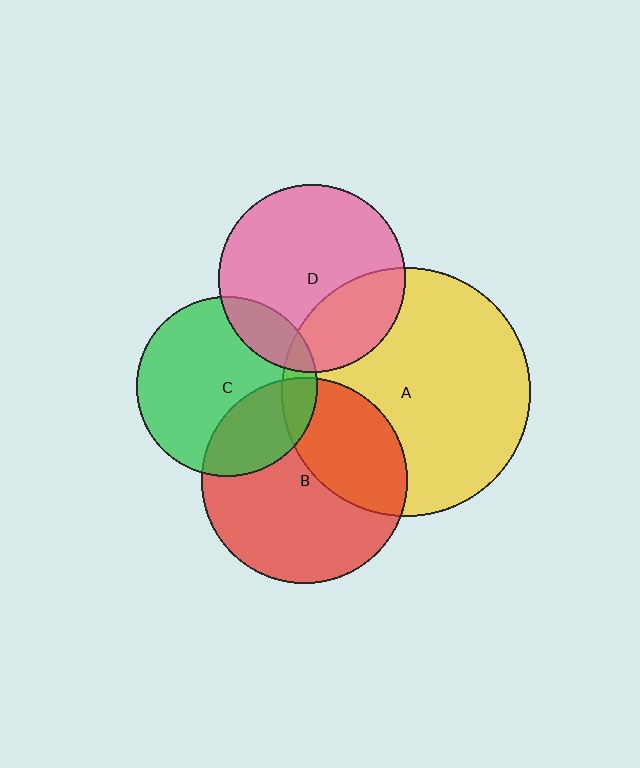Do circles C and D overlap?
Yes.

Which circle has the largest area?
Circle A (yellow).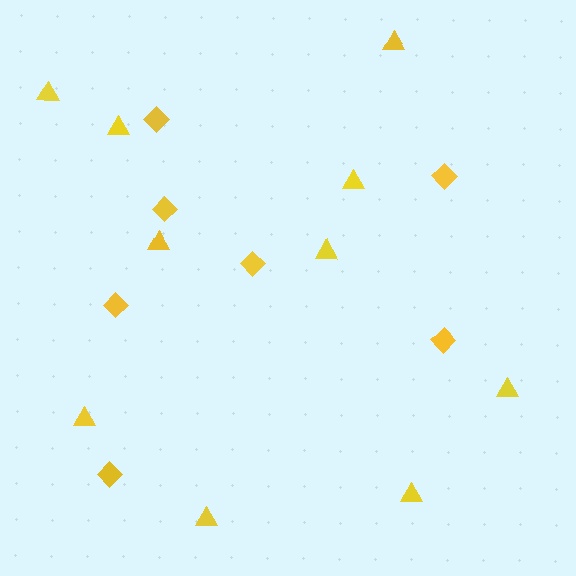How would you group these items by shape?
There are 2 groups: one group of triangles (10) and one group of diamonds (7).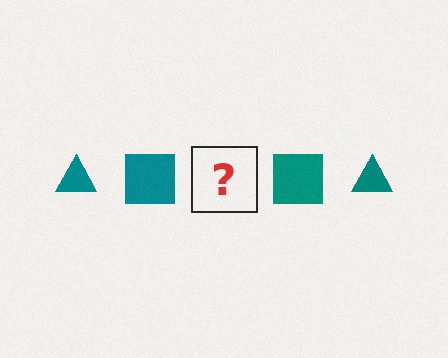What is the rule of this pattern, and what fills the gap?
The rule is that the pattern cycles through triangle, square shapes in teal. The gap should be filled with a teal triangle.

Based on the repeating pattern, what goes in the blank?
The blank should be a teal triangle.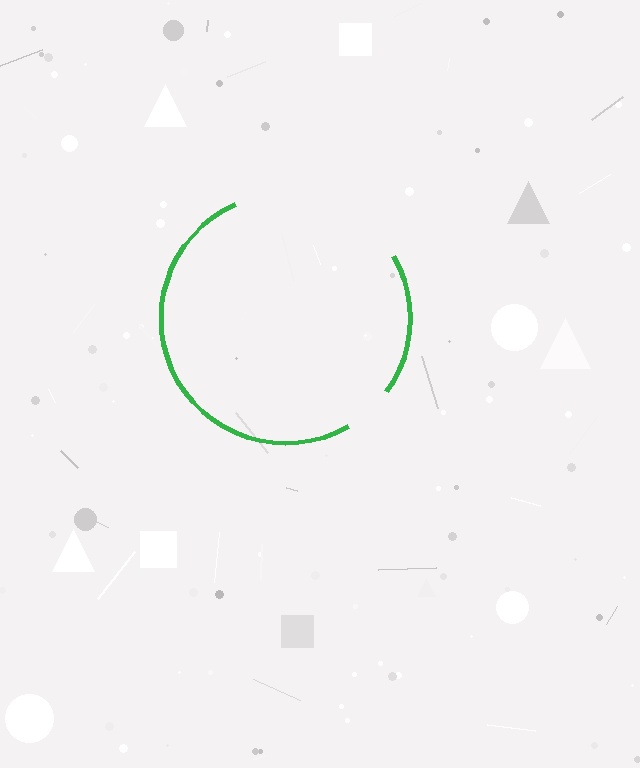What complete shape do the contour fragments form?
The contour fragments form a circle.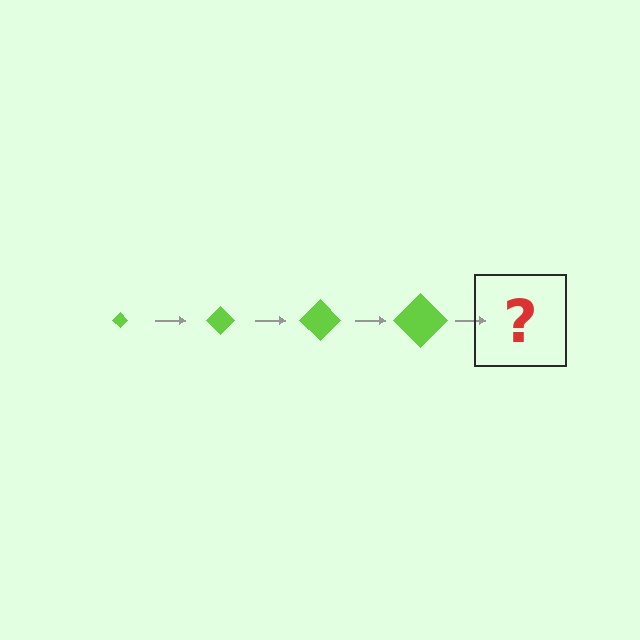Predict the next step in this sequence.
The next step is a lime diamond, larger than the previous one.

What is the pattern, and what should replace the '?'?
The pattern is that the diamond gets progressively larger each step. The '?' should be a lime diamond, larger than the previous one.